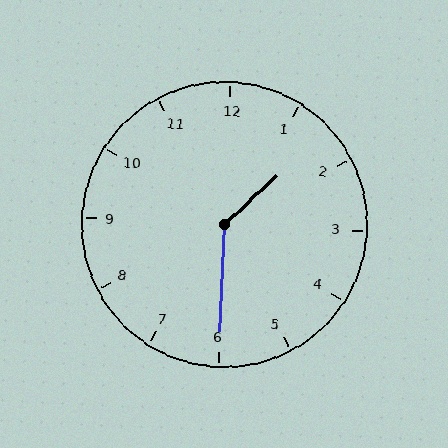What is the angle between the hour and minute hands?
Approximately 135 degrees.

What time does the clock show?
1:30.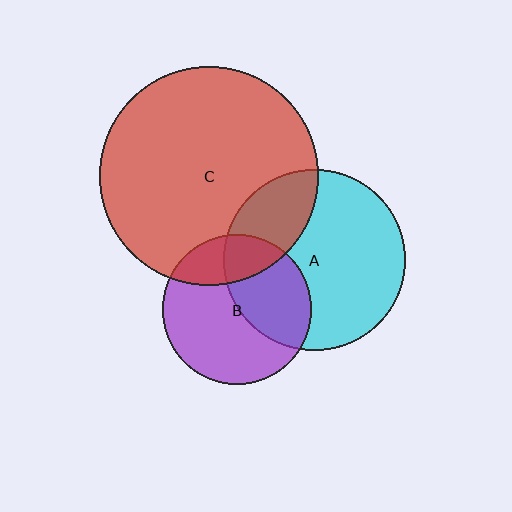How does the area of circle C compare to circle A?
Approximately 1.5 times.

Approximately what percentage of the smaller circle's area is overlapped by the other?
Approximately 40%.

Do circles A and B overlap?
Yes.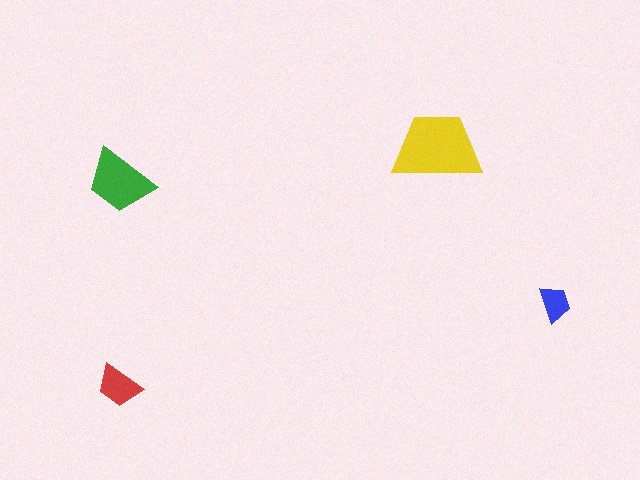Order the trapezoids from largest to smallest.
the yellow one, the green one, the red one, the blue one.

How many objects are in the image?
There are 4 objects in the image.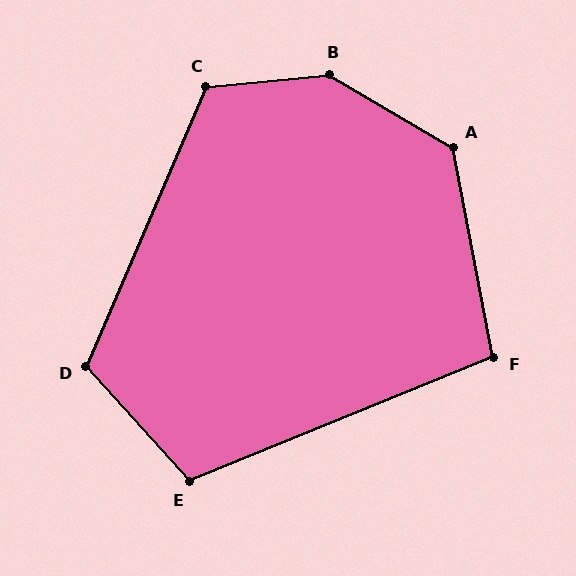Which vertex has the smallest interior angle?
F, at approximately 101 degrees.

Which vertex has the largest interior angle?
B, at approximately 144 degrees.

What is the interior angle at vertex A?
Approximately 131 degrees (obtuse).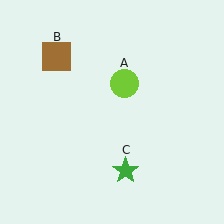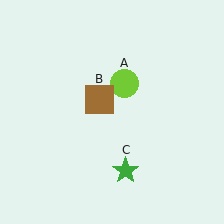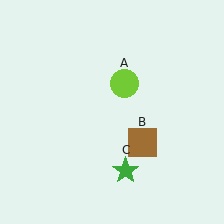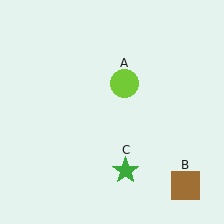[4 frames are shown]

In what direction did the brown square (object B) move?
The brown square (object B) moved down and to the right.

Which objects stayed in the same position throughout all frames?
Lime circle (object A) and green star (object C) remained stationary.